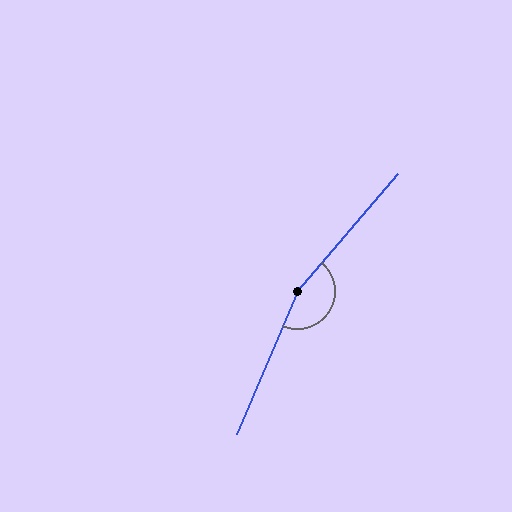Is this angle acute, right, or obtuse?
It is obtuse.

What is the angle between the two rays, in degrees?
Approximately 163 degrees.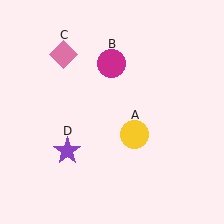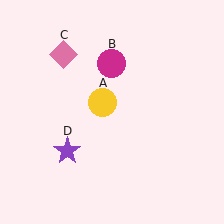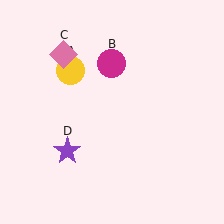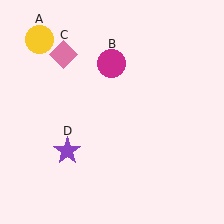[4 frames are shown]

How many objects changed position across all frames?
1 object changed position: yellow circle (object A).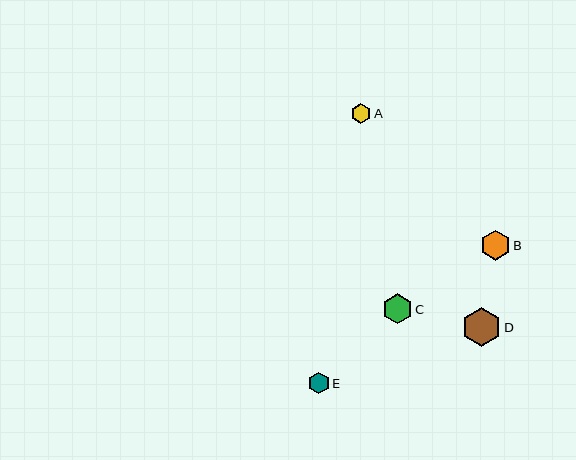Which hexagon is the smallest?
Hexagon A is the smallest with a size of approximately 20 pixels.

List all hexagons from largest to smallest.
From largest to smallest: D, C, B, E, A.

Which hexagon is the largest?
Hexagon D is the largest with a size of approximately 38 pixels.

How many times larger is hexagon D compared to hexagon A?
Hexagon D is approximately 1.9 times the size of hexagon A.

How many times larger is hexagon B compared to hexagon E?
Hexagon B is approximately 1.4 times the size of hexagon E.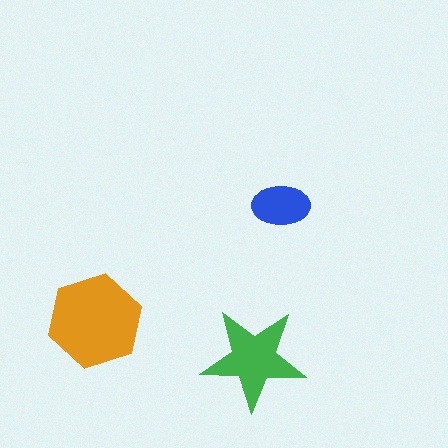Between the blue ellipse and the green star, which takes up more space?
The green star.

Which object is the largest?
The orange hexagon.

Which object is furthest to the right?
The blue ellipse is rightmost.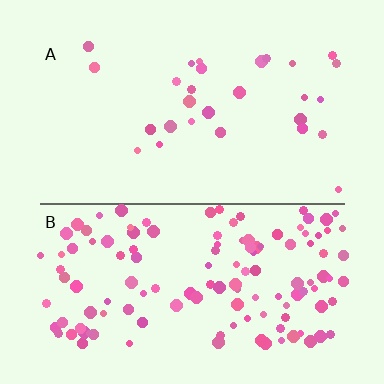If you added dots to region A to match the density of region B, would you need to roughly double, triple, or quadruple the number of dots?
Approximately quadruple.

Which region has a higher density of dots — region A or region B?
B (the bottom).